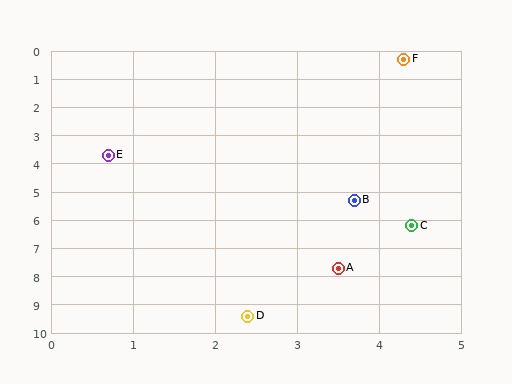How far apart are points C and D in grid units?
Points C and D are about 3.8 grid units apart.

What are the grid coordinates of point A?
Point A is at approximately (3.5, 7.7).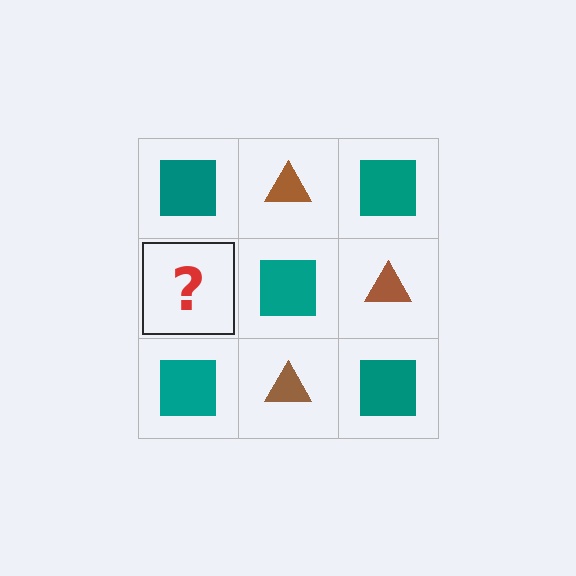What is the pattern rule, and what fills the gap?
The rule is that it alternates teal square and brown triangle in a checkerboard pattern. The gap should be filled with a brown triangle.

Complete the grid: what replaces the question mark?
The question mark should be replaced with a brown triangle.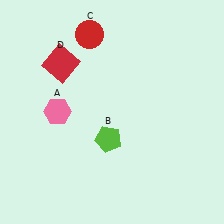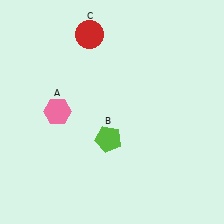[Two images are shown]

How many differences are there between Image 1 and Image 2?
There is 1 difference between the two images.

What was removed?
The red square (D) was removed in Image 2.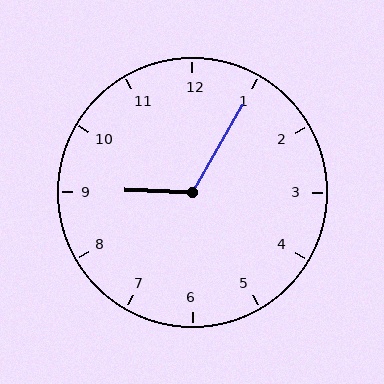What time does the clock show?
9:05.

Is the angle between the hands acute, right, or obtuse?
It is obtuse.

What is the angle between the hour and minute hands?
Approximately 118 degrees.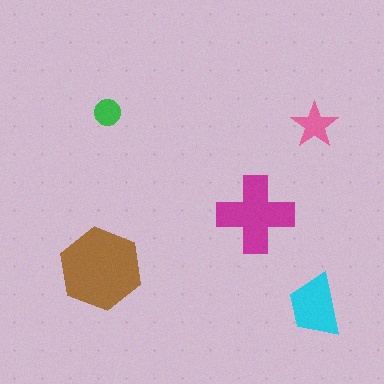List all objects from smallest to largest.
The green circle, the pink star, the cyan trapezoid, the magenta cross, the brown hexagon.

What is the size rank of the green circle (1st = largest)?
5th.